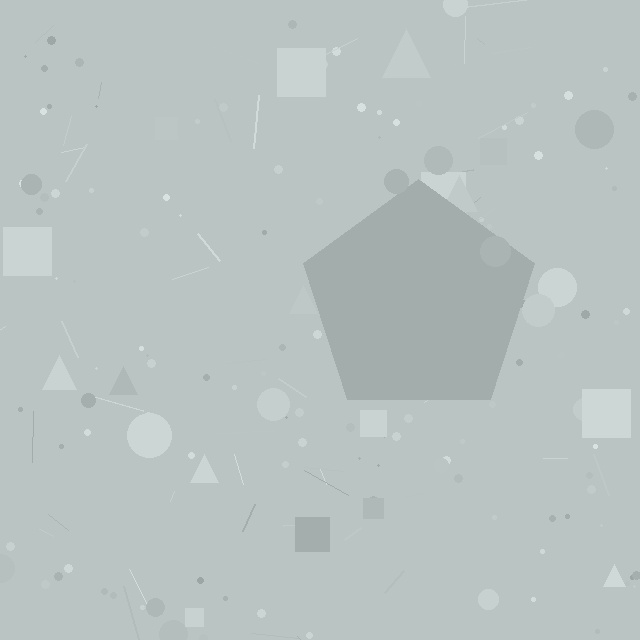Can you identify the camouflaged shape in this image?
The camouflaged shape is a pentagon.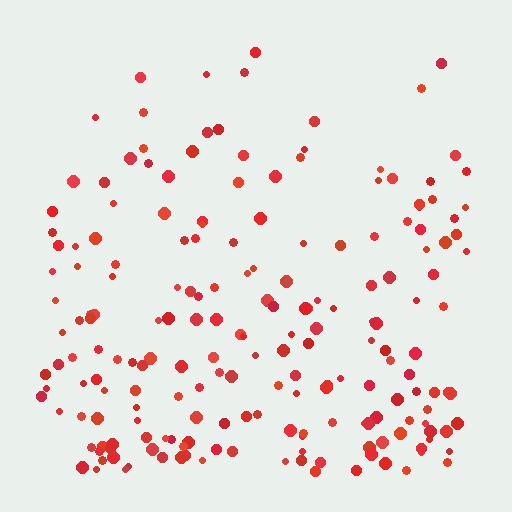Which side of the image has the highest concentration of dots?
The bottom.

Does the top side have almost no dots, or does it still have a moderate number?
Still a moderate number, just noticeably fewer than the bottom.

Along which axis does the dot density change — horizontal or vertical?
Vertical.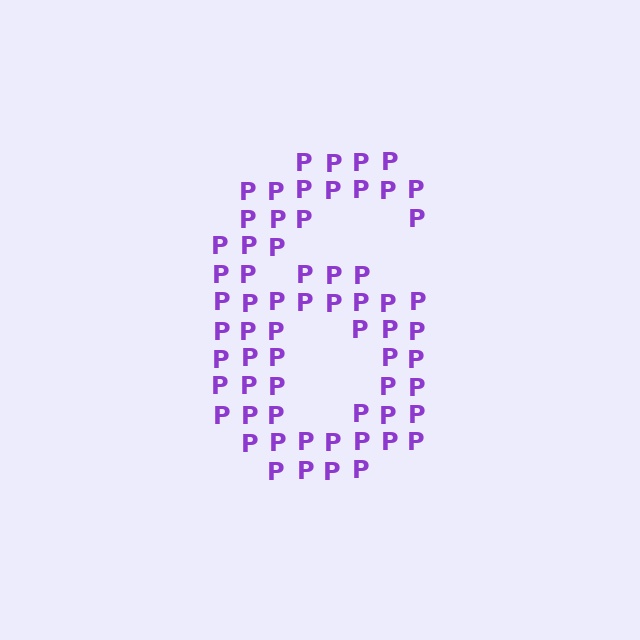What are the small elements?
The small elements are letter P's.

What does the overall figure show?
The overall figure shows the digit 6.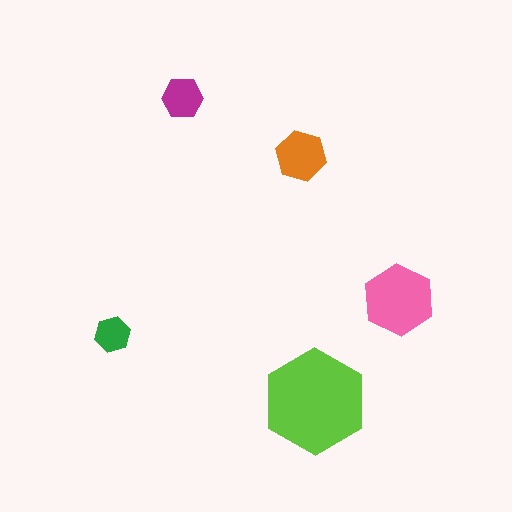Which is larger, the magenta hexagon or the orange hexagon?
The orange one.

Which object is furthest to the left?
The green hexagon is leftmost.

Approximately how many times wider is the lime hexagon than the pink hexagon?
About 1.5 times wider.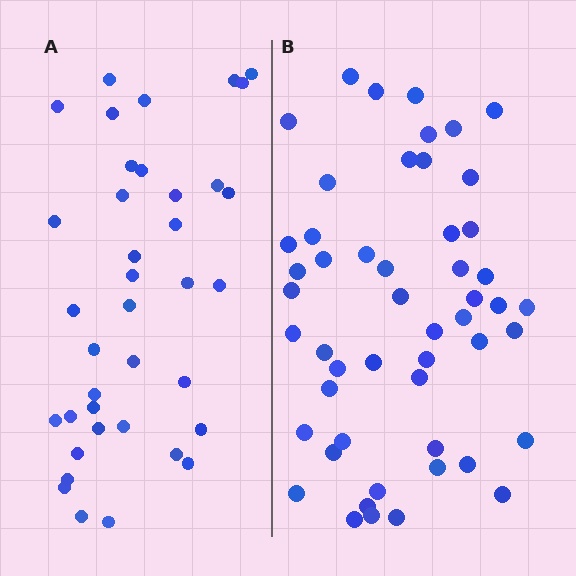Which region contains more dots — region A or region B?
Region B (the right region) has more dots.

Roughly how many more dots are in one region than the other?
Region B has approximately 15 more dots than region A.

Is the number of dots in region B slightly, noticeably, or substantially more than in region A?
Region B has noticeably more, but not dramatically so. The ratio is roughly 1.3 to 1.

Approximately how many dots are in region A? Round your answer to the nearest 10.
About 40 dots. (The exact count is 38, which rounds to 40.)